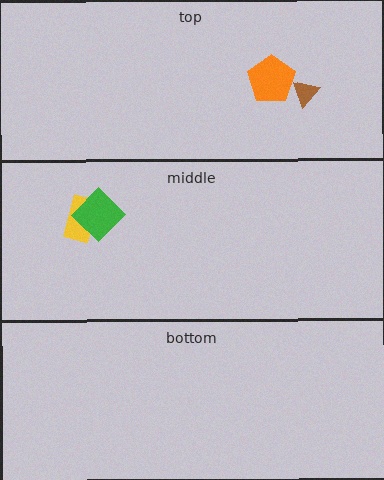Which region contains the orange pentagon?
The top region.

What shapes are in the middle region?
The yellow rectangle, the green diamond.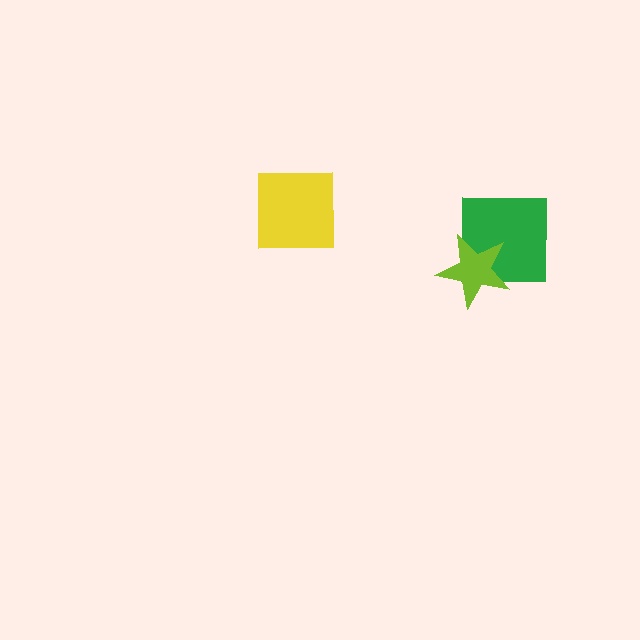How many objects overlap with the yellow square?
0 objects overlap with the yellow square.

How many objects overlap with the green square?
1 object overlaps with the green square.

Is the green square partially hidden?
Yes, it is partially covered by another shape.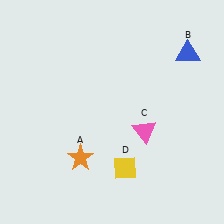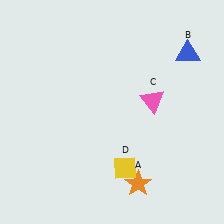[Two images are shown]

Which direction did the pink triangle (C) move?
The pink triangle (C) moved up.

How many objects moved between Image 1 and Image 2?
2 objects moved between the two images.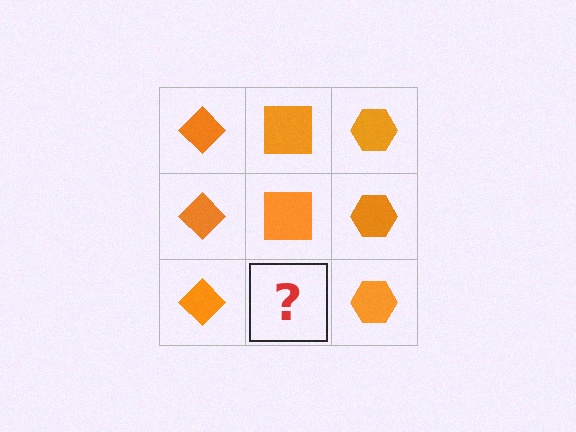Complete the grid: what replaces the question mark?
The question mark should be replaced with an orange square.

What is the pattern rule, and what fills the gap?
The rule is that each column has a consistent shape. The gap should be filled with an orange square.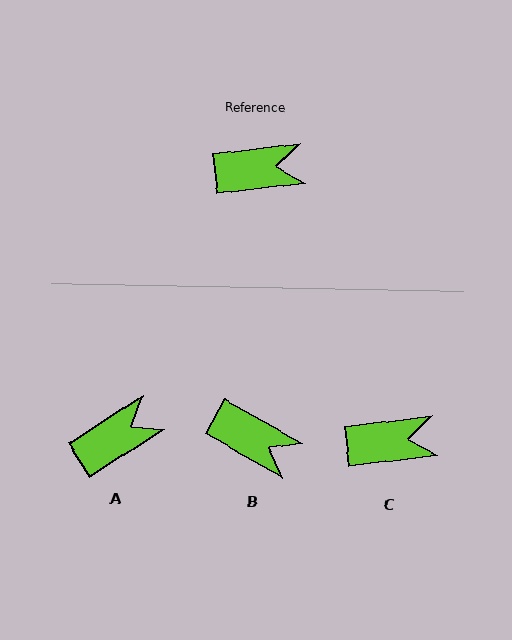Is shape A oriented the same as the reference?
No, it is off by about 26 degrees.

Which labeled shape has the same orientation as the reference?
C.